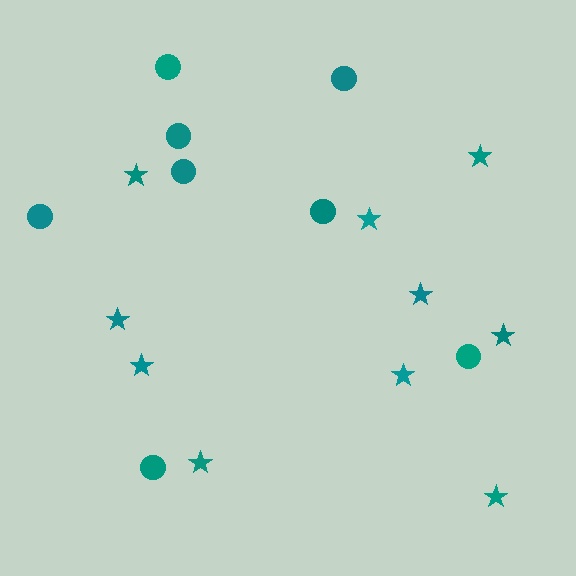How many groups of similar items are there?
There are 2 groups: one group of circles (8) and one group of stars (10).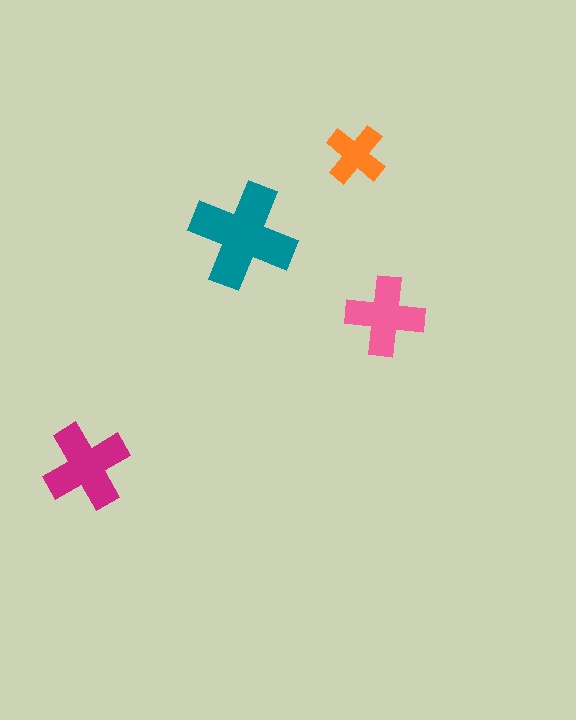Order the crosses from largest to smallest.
the teal one, the magenta one, the pink one, the orange one.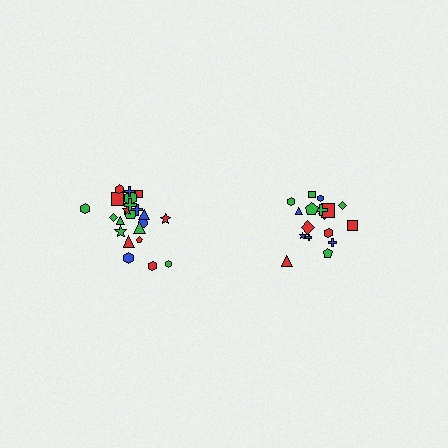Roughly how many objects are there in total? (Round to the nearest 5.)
Roughly 40 objects in total.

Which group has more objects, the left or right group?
The left group.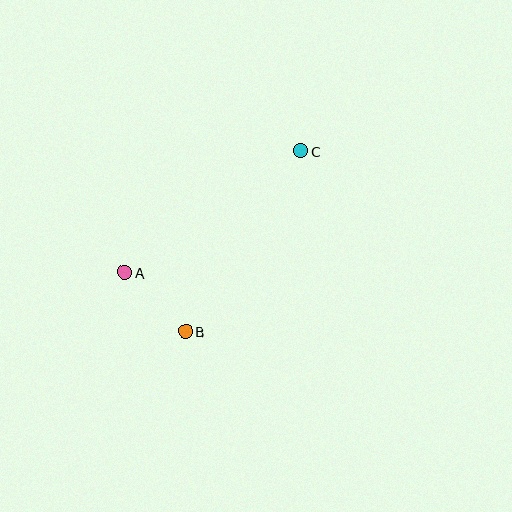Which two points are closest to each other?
Points A and B are closest to each other.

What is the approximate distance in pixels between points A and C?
The distance between A and C is approximately 214 pixels.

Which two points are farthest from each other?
Points B and C are farthest from each other.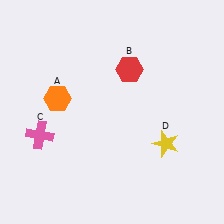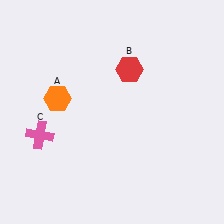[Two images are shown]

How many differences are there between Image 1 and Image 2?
There is 1 difference between the two images.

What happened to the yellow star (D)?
The yellow star (D) was removed in Image 2. It was in the bottom-right area of Image 1.